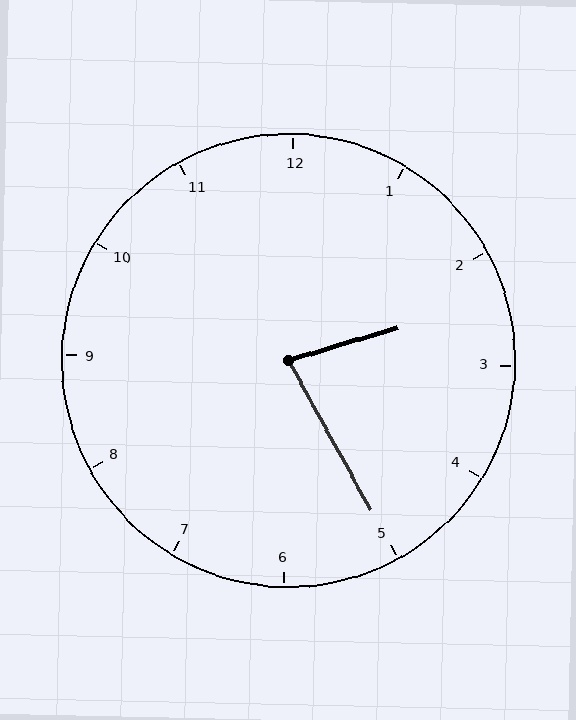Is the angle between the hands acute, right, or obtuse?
It is acute.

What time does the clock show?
2:25.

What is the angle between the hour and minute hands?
Approximately 78 degrees.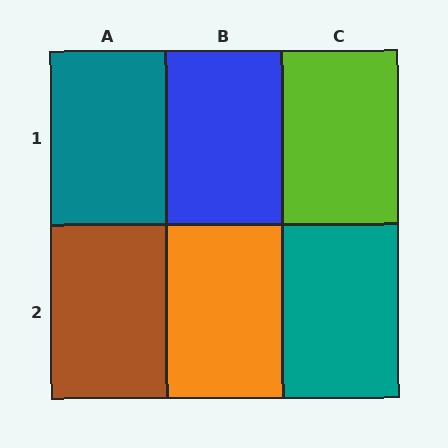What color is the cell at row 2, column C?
Teal.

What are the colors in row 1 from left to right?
Teal, blue, lime.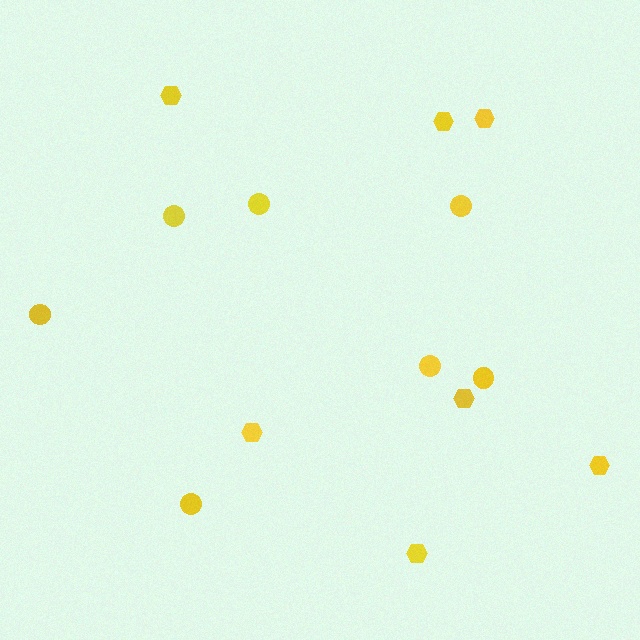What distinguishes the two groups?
There are 2 groups: one group of hexagons (7) and one group of circles (7).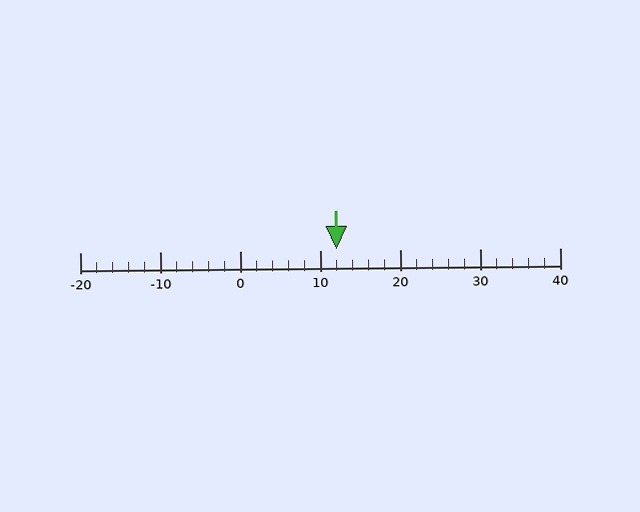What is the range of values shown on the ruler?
The ruler shows values from -20 to 40.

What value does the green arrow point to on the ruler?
The green arrow points to approximately 12.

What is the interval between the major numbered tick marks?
The major tick marks are spaced 10 units apart.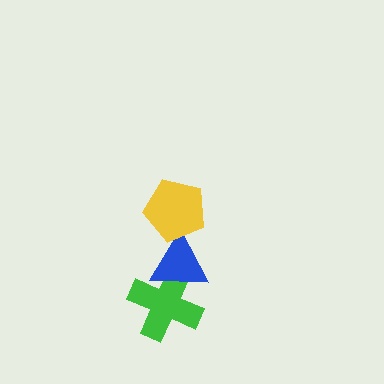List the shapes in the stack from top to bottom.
From top to bottom: the yellow pentagon, the blue triangle, the green cross.